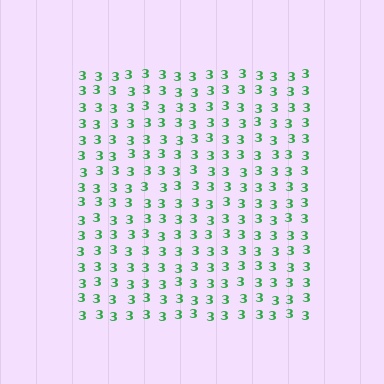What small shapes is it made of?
It is made of small digit 3's.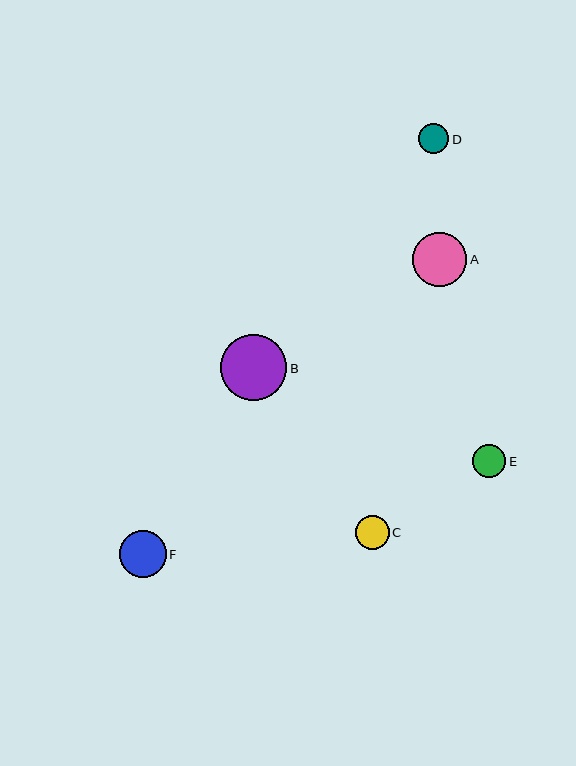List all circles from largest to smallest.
From largest to smallest: B, A, F, C, E, D.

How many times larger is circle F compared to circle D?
Circle F is approximately 1.6 times the size of circle D.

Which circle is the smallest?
Circle D is the smallest with a size of approximately 30 pixels.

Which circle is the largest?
Circle B is the largest with a size of approximately 66 pixels.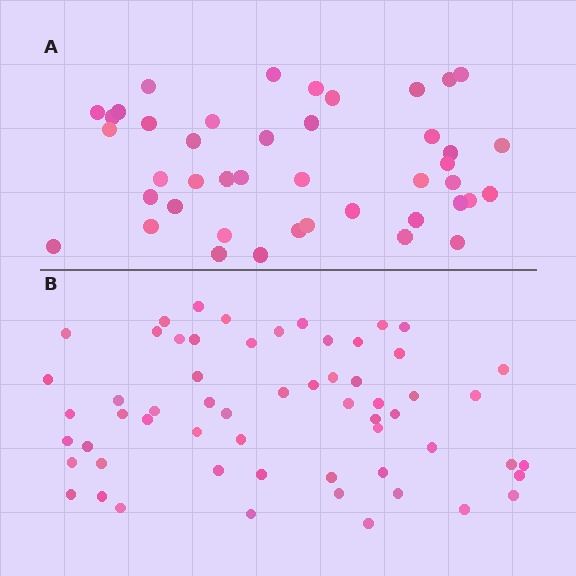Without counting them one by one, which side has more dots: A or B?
Region B (the bottom region) has more dots.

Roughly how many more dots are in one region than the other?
Region B has approximately 15 more dots than region A.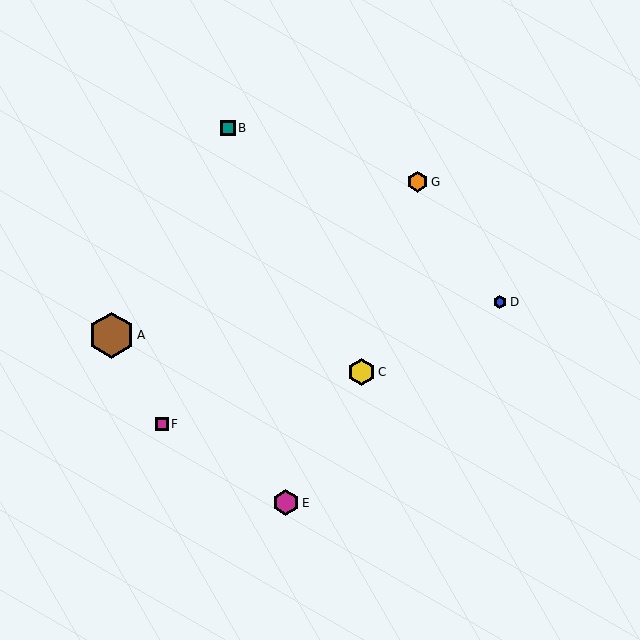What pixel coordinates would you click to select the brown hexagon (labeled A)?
Click at (111, 335) to select the brown hexagon A.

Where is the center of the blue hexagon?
The center of the blue hexagon is at (500, 302).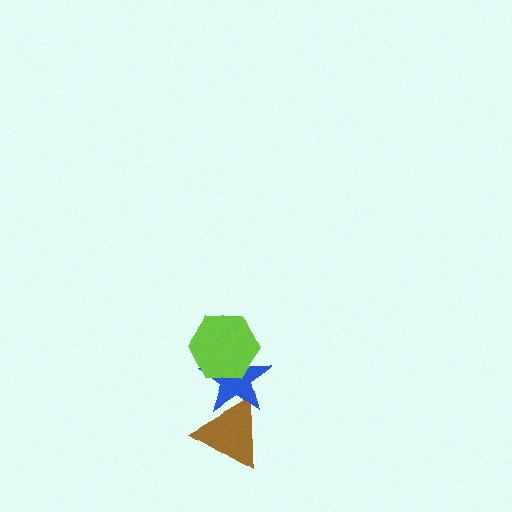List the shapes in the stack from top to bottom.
From top to bottom: the lime hexagon, the blue star, the brown triangle.